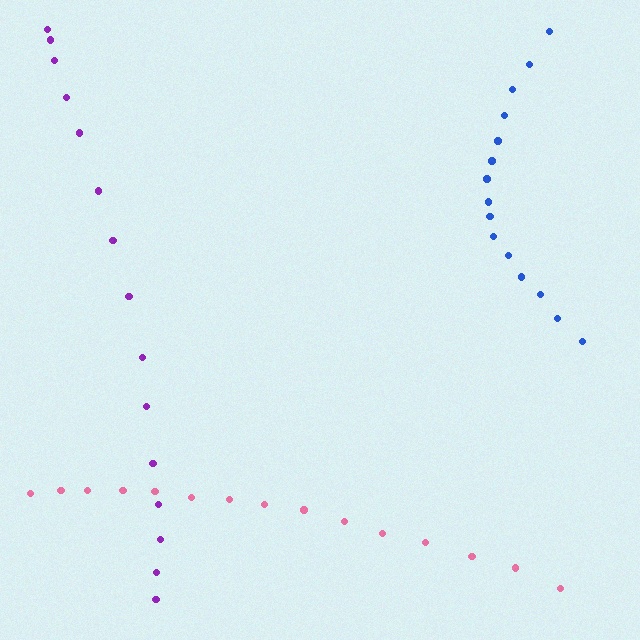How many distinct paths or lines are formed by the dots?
There are 3 distinct paths.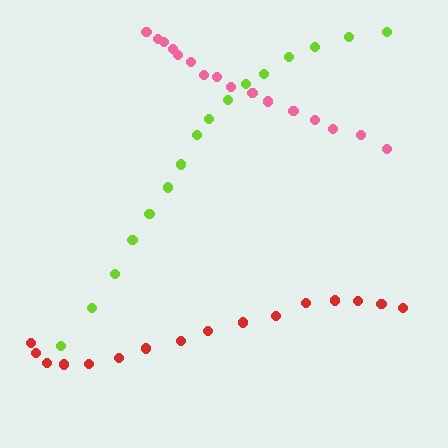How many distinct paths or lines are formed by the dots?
There are 3 distinct paths.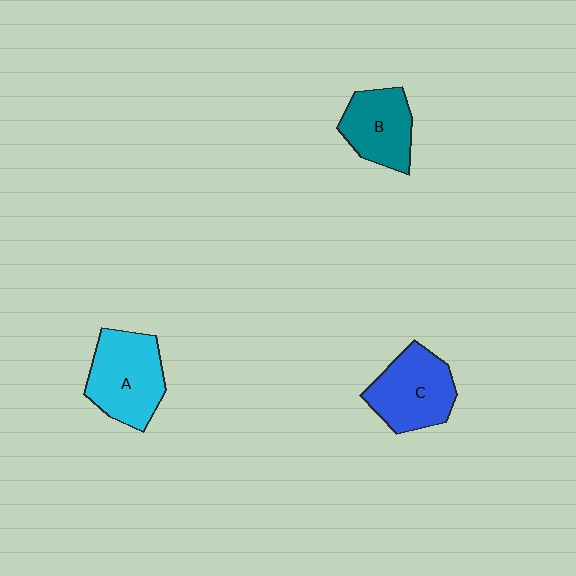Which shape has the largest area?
Shape A (cyan).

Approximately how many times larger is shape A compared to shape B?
Approximately 1.3 times.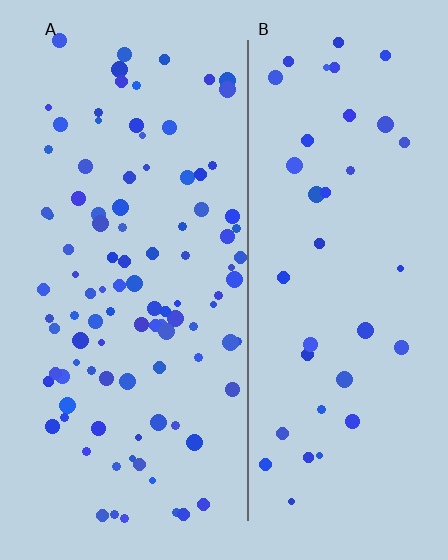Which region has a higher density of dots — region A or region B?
A (the left).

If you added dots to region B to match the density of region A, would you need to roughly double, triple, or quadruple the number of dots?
Approximately triple.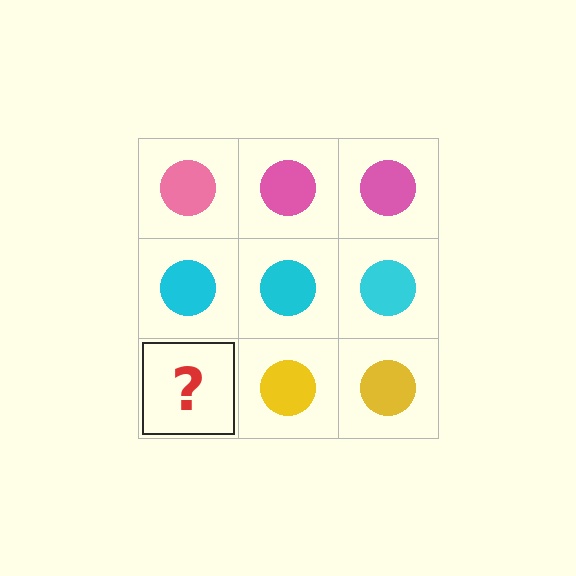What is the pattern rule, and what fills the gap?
The rule is that each row has a consistent color. The gap should be filled with a yellow circle.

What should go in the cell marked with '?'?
The missing cell should contain a yellow circle.